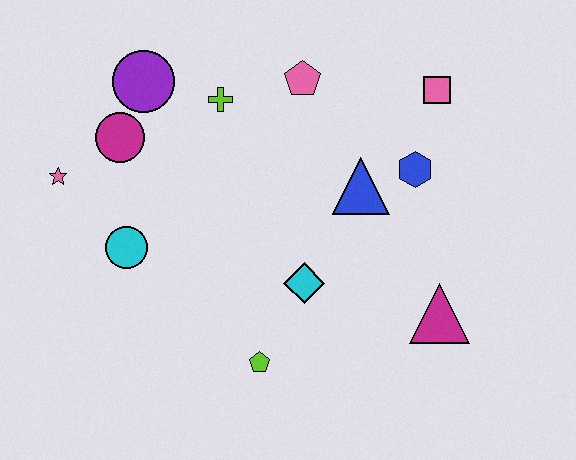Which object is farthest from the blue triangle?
The pink star is farthest from the blue triangle.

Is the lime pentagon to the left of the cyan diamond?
Yes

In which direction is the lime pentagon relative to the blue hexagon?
The lime pentagon is below the blue hexagon.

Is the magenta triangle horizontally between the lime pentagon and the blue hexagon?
No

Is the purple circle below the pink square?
No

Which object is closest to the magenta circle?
The purple circle is closest to the magenta circle.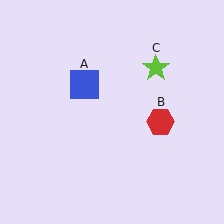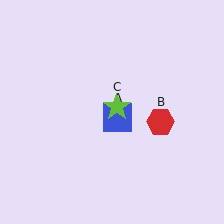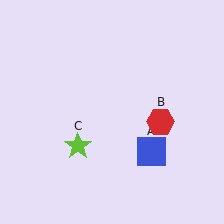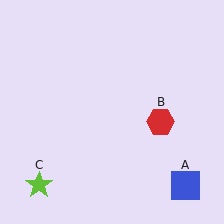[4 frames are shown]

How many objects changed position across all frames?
2 objects changed position: blue square (object A), lime star (object C).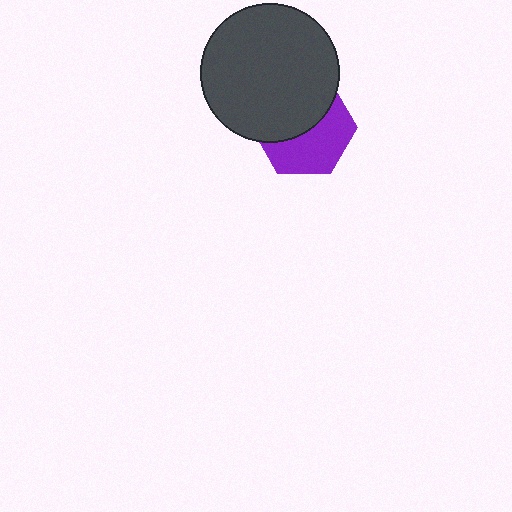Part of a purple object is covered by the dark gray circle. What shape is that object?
It is a hexagon.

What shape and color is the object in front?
The object in front is a dark gray circle.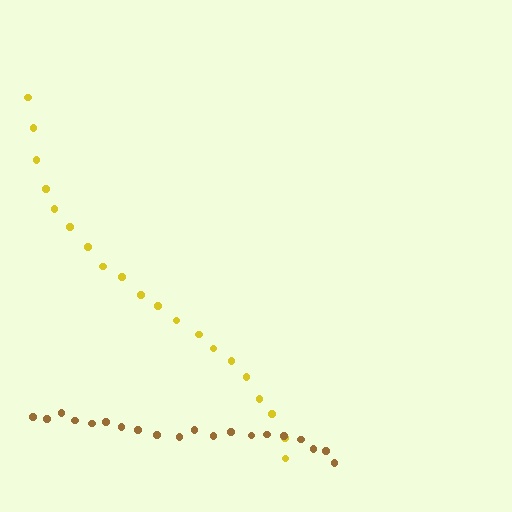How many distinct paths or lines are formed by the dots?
There are 2 distinct paths.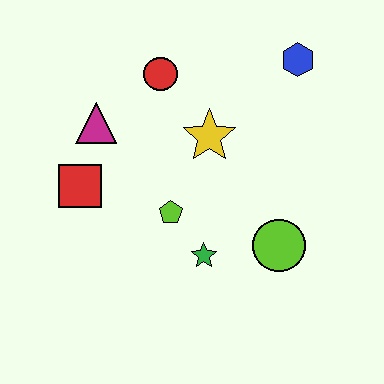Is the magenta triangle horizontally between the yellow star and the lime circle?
No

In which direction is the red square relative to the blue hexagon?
The red square is to the left of the blue hexagon.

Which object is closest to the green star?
The lime pentagon is closest to the green star.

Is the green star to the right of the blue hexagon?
No